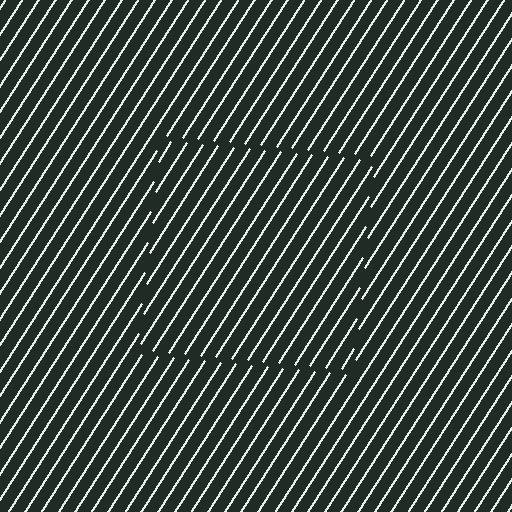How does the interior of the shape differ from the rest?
The interior of the shape contains the same grating, shifted by half a period — the contour is defined by the phase discontinuity where line-ends from the inner and outer gratings abut.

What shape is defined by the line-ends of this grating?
An illusory square. The interior of the shape contains the same grating, shifted by half a period — the contour is defined by the phase discontinuity where line-ends from the inner and outer gratings abut.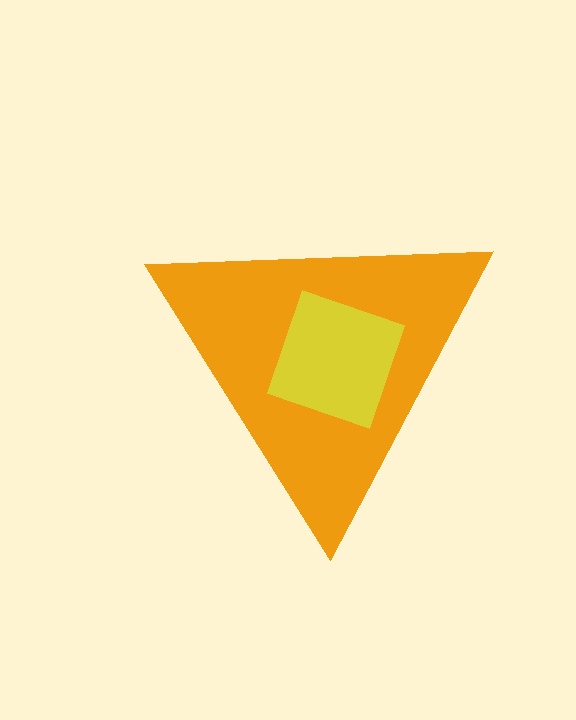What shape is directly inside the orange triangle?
The yellow diamond.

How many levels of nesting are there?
2.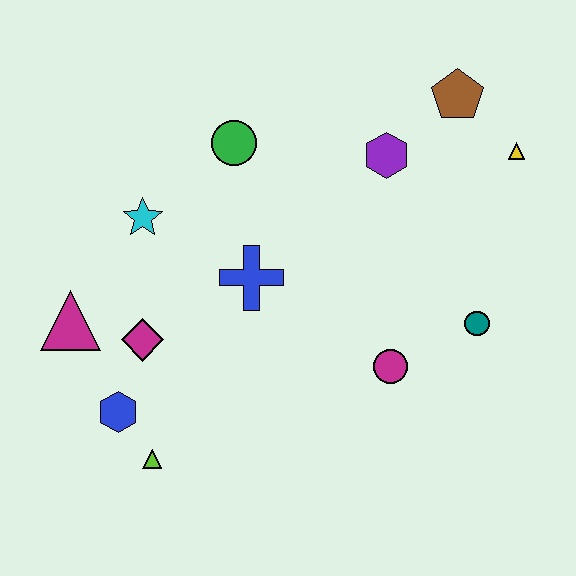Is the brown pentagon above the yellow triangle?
Yes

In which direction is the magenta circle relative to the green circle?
The magenta circle is below the green circle.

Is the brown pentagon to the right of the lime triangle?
Yes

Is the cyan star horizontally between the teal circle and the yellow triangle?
No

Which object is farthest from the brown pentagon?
The lime triangle is farthest from the brown pentagon.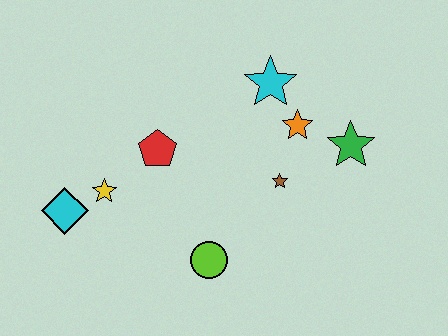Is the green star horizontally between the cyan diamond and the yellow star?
No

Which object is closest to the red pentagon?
The yellow star is closest to the red pentagon.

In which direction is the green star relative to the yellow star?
The green star is to the right of the yellow star.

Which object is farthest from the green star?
The cyan diamond is farthest from the green star.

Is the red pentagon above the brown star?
Yes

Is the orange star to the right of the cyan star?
Yes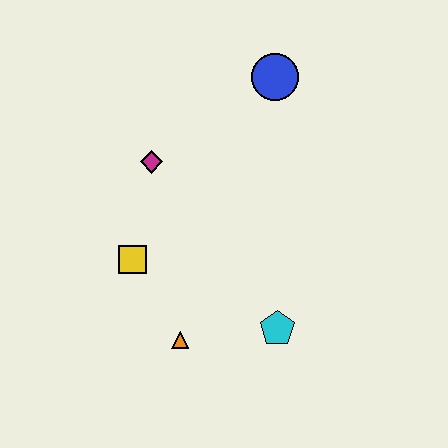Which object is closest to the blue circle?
The magenta diamond is closest to the blue circle.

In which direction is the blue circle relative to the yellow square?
The blue circle is above the yellow square.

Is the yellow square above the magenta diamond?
No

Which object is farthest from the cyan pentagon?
The blue circle is farthest from the cyan pentagon.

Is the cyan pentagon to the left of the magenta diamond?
No